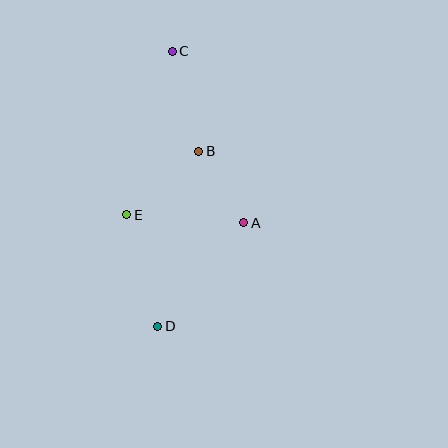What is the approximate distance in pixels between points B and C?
The distance between B and C is approximately 103 pixels.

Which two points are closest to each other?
Points A and B are closest to each other.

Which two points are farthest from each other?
Points C and D are farthest from each other.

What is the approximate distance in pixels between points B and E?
The distance between B and E is approximately 96 pixels.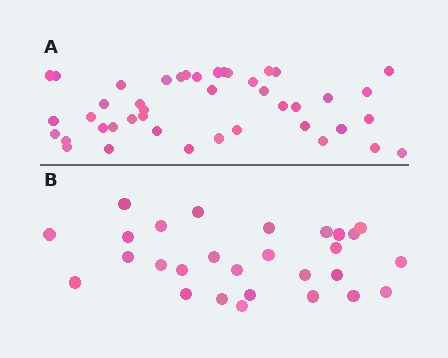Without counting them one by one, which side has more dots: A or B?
Region A (the top region) has more dots.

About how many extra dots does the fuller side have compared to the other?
Region A has approximately 15 more dots than region B.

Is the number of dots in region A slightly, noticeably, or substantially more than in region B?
Region A has substantially more. The ratio is roughly 1.5 to 1.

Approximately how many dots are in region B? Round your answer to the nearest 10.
About 30 dots. (The exact count is 28, which rounds to 30.)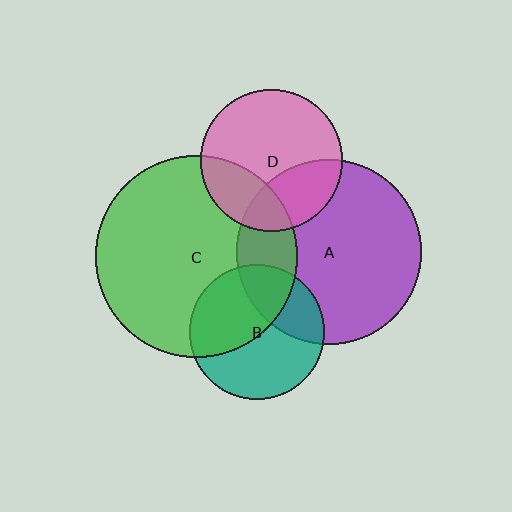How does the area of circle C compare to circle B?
Approximately 2.2 times.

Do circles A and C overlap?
Yes.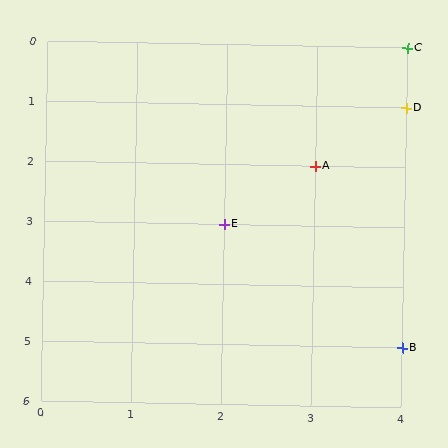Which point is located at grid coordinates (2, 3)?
Point E is at (2, 3).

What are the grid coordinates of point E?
Point E is at grid coordinates (2, 3).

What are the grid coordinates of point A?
Point A is at grid coordinates (3, 2).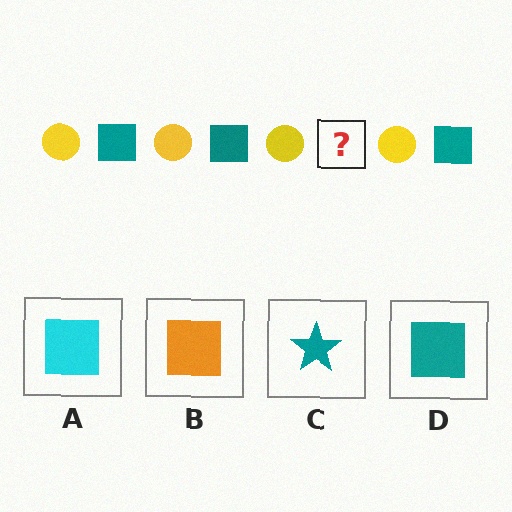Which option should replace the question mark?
Option D.